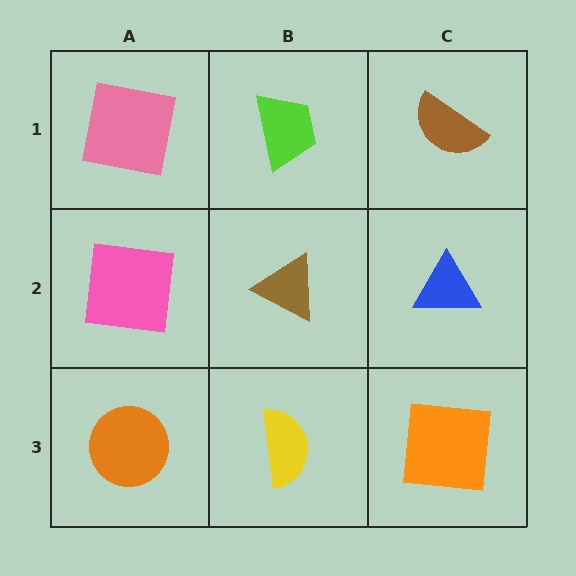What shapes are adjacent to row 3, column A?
A pink square (row 2, column A), a yellow semicircle (row 3, column B).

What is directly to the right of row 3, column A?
A yellow semicircle.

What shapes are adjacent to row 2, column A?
A pink square (row 1, column A), an orange circle (row 3, column A), a brown triangle (row 2, column B).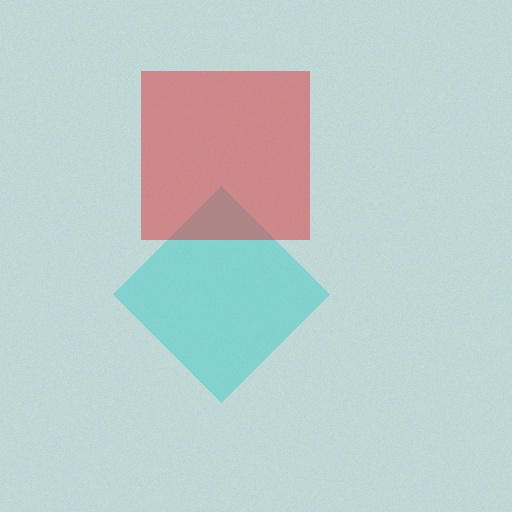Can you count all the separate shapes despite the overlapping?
Yes, there are 2 separate shapes.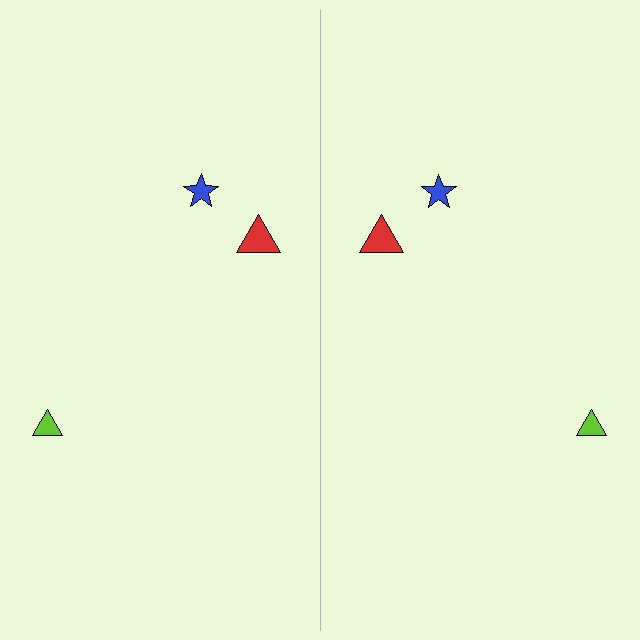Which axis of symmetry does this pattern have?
The pattern has a vertical axis of symmetry running through the center of the image.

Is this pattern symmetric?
Yes, this pattern has bilateral (reflection) symmetry.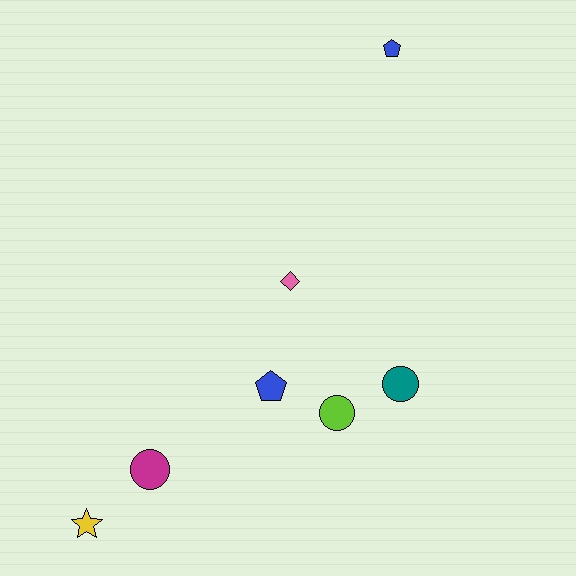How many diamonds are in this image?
There is 1 diamond.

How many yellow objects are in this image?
There is 1 yellow object.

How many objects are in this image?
There are 7 objects.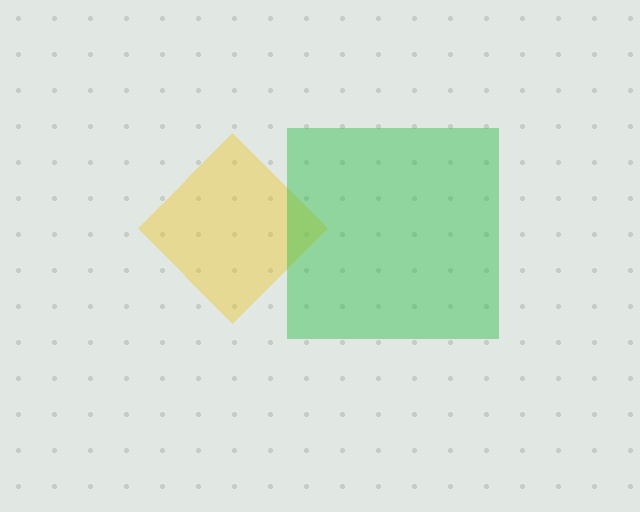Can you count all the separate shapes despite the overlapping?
Yes, there are 2 separate shapes.